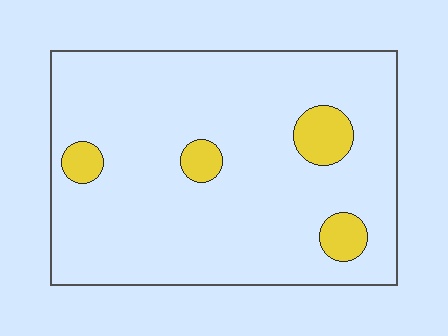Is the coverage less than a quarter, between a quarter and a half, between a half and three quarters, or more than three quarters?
Less than a quarter.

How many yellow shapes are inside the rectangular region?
4.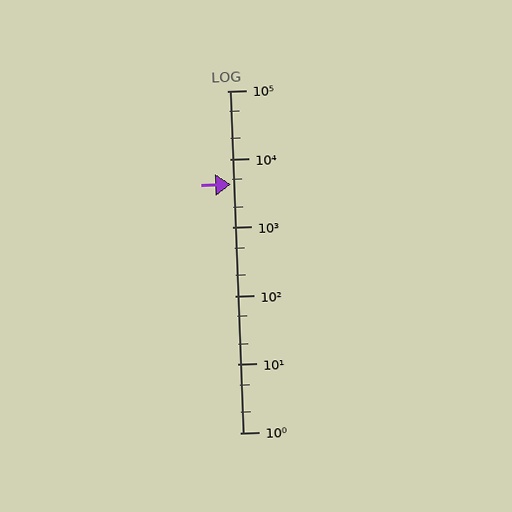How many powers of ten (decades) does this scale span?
The scale spans 5 decades, from 1 to 100000.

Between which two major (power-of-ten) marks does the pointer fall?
The pointer is between 1000 and 10000.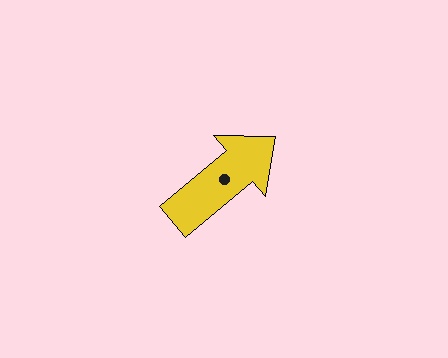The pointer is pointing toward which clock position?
Roughly 2 o'clock.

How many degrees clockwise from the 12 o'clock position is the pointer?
Approximately 50 degrees.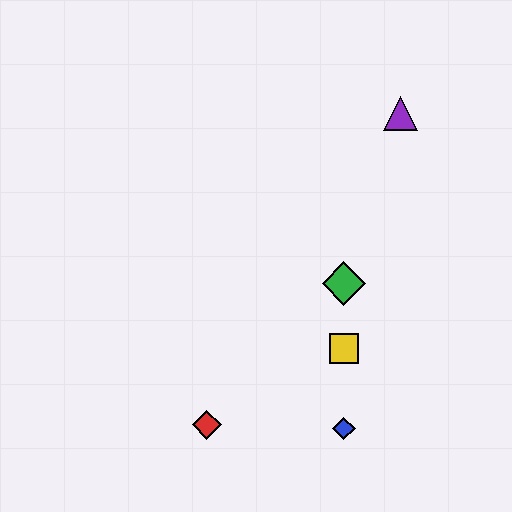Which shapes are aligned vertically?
The blue diamond, the green diamond, the yellow square are aligned vertically.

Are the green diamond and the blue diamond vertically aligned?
Yes, both are at x≈344.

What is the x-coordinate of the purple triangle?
The purple triangle is at x≈400.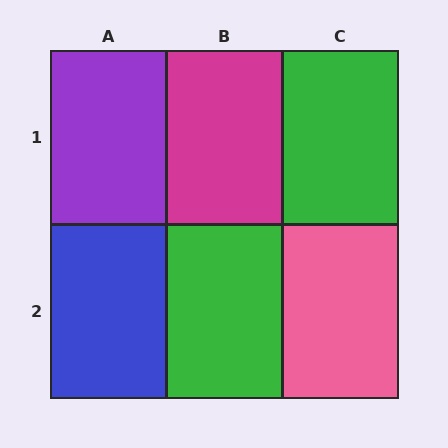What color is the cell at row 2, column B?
Green.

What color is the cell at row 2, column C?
Pink.